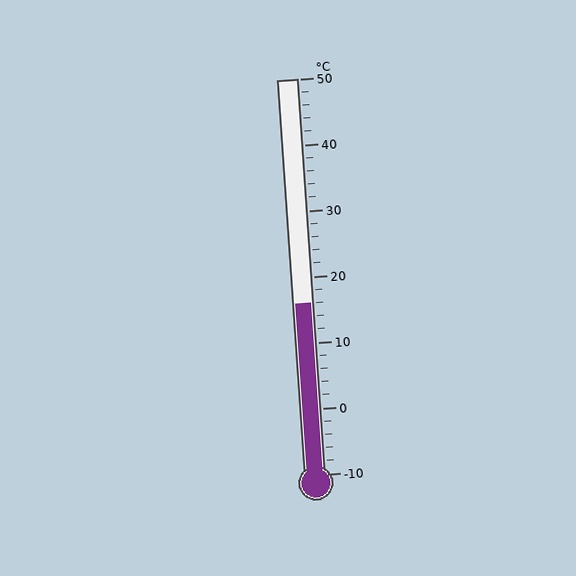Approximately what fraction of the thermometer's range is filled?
The thermometer is filled to approximately 45% of its range.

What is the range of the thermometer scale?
The thermometer scale ranges from -10°C to 50°C.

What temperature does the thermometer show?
The thermometer shows approximately 16°C.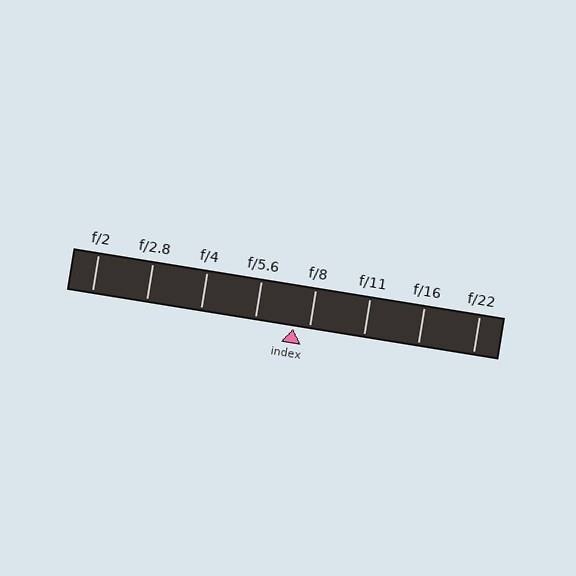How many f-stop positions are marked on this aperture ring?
There are 8 f-stop positions marked.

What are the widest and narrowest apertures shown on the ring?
The widest aperture shown is f/2 and the narrowest is f/22.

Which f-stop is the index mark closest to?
The index mark is closest to f/8.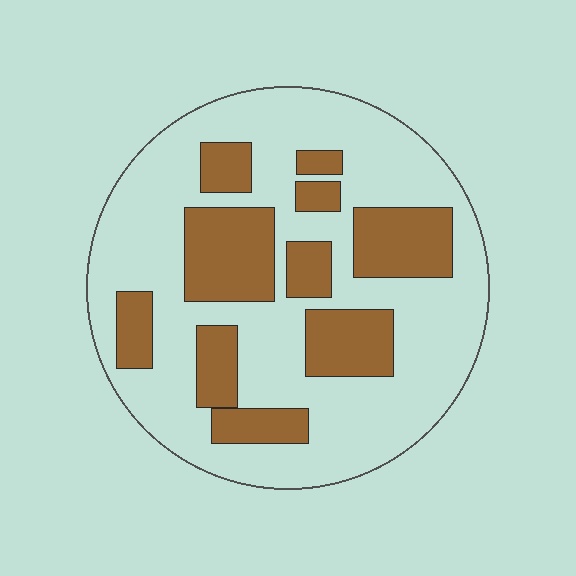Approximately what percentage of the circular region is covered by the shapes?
Approximately 30%.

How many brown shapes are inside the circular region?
10.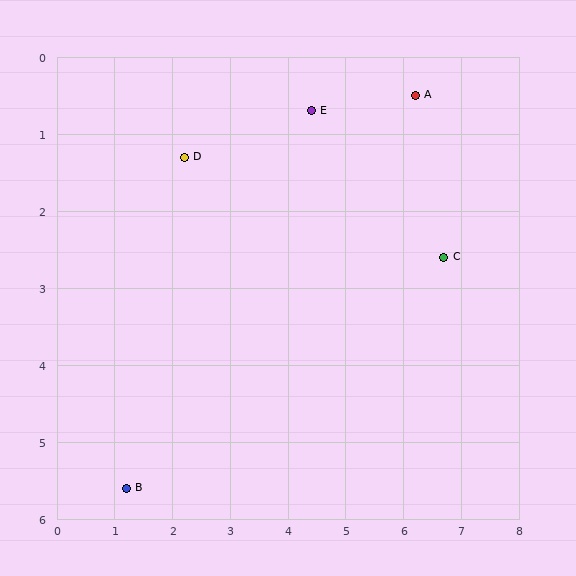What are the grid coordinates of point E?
Point E is at approximately (4.4, 0.7).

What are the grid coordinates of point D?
Point D is at approximately (2.2, 1.3).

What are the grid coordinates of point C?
Point C is at approximately (6.7, 2.6).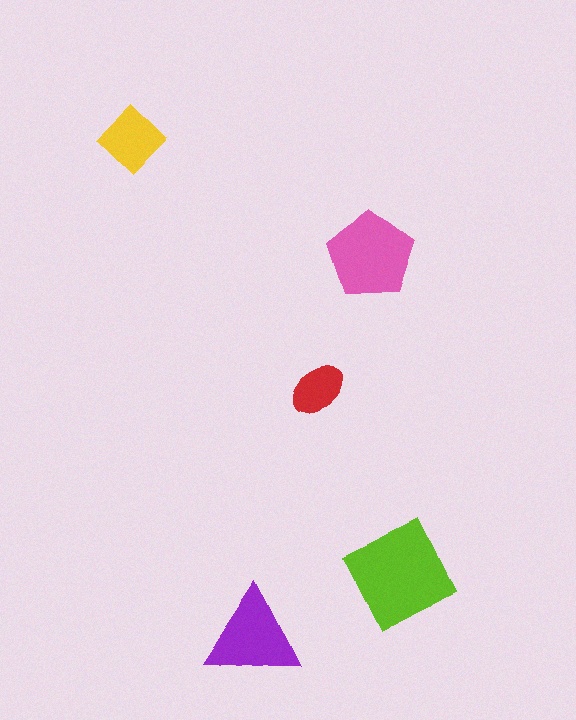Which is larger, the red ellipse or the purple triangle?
The purple triangle.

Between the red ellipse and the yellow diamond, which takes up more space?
The yellow diamond.